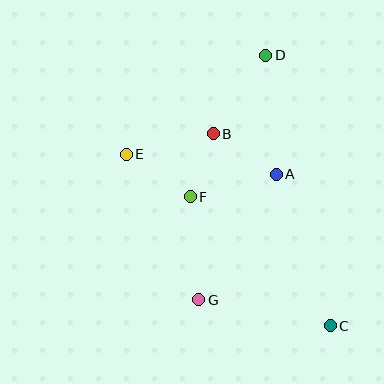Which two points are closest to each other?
Points B and F are closest to each other.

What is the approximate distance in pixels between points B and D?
The distance between B and D is approximately 95 pixels.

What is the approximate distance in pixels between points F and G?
The distance between F and G is approximately 103 pixels.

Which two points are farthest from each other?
Points C and D are farthest from each other.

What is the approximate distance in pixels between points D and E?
The distance between D and E is approximately 171 pixels.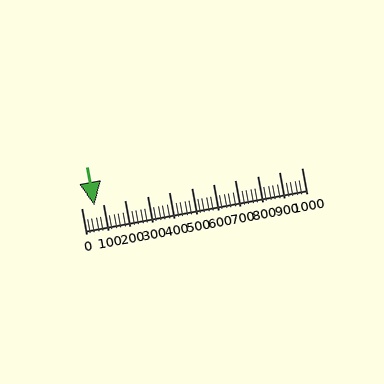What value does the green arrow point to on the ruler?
The green arrow points to approximately 60.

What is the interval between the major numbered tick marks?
The major tick marks are spaced 100 units apart.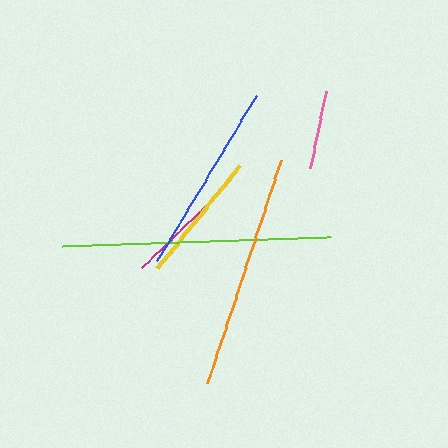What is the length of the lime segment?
The lime segment is approximately 269 pixels long.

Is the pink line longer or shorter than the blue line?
The blue line is longer than the pink line.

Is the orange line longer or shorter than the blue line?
The orange line is longer than the blue line.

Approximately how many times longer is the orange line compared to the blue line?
The orange line is approximately 1.2 times the length of the blue line.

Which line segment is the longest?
The lime line is the longest at approximately 269 pixels.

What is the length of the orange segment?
The orange segment is approximately 234 pixels long.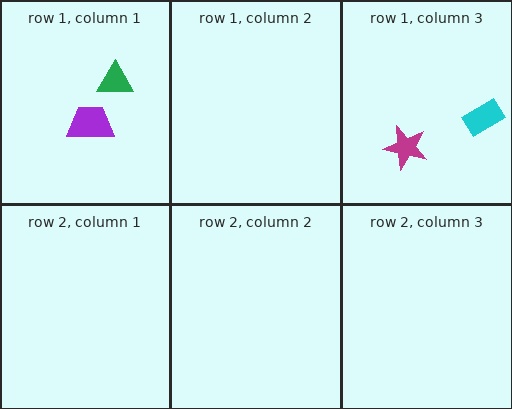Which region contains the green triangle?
The row 1, column 1 region.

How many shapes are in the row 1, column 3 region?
2.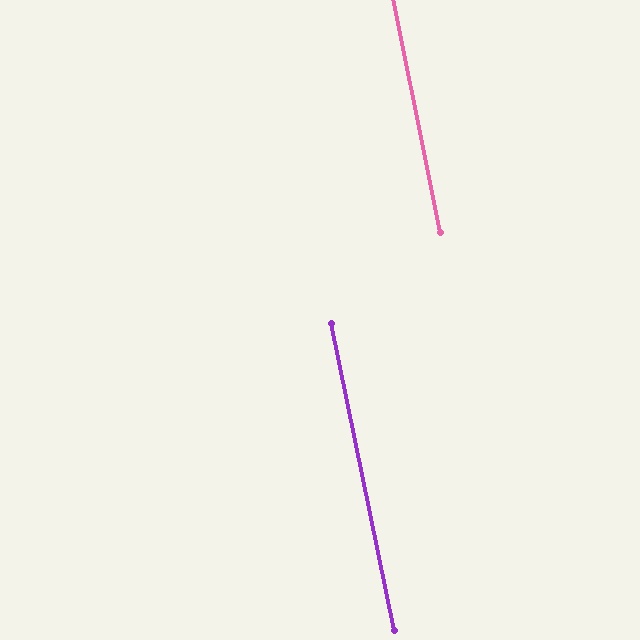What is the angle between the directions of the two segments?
Approximately 0 degrees.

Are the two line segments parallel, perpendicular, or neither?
Parallel — their directions differ by only 0.3°.